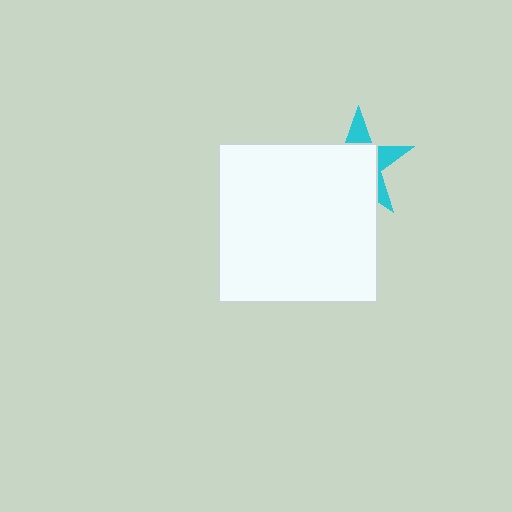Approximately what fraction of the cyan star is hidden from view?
Roughly 67% of the cyan star is hidden behind the white square.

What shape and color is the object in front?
The object in front is a white square.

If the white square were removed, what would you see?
You would see the complete cyan star.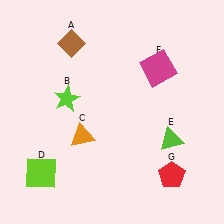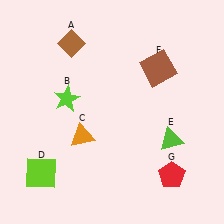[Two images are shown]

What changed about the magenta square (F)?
In Image 1, F is magenta. In Image 2, it changed to brown.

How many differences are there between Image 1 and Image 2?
There is 1 difference between the two images.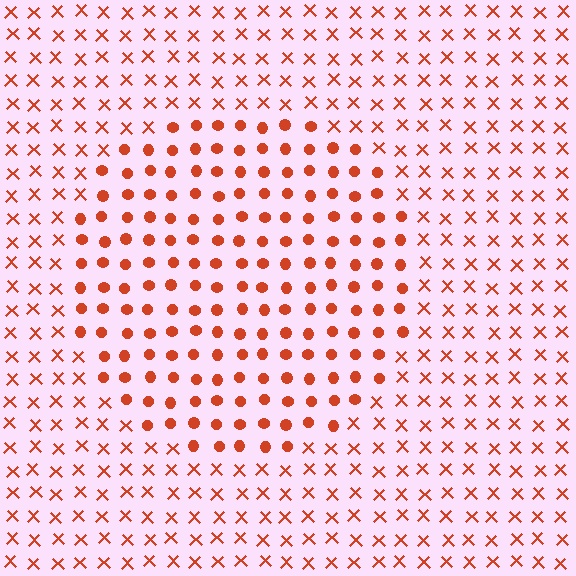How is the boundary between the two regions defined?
The boundary is defined by a change in element shape: circles inside vs. X marks outside. All elements share the same color and spacing.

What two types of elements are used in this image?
The image uses circles inside the circle region and X marks outside it.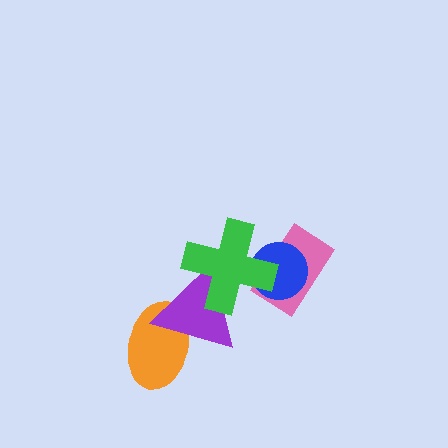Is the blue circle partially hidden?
Yes, it is partially covered by another shape.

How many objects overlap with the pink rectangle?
2 objects overlap with the pink rectangle.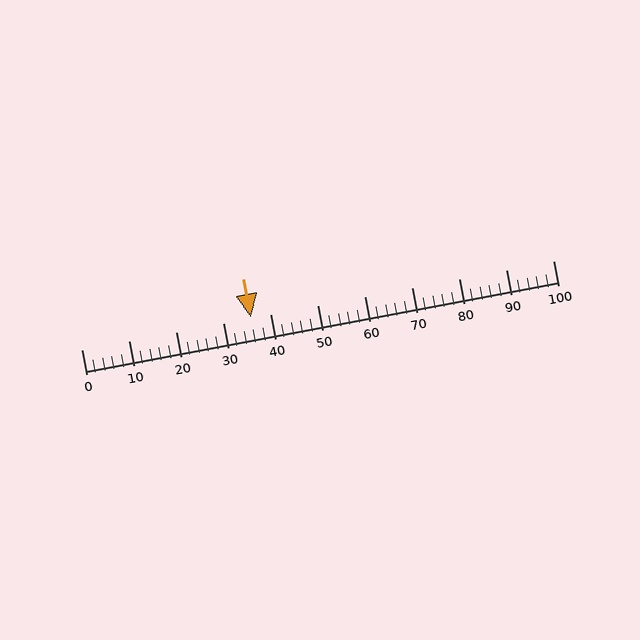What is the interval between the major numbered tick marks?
The major tick marks are spaced 10 units apart.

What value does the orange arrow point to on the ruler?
The orange arrow points to approximately 36.